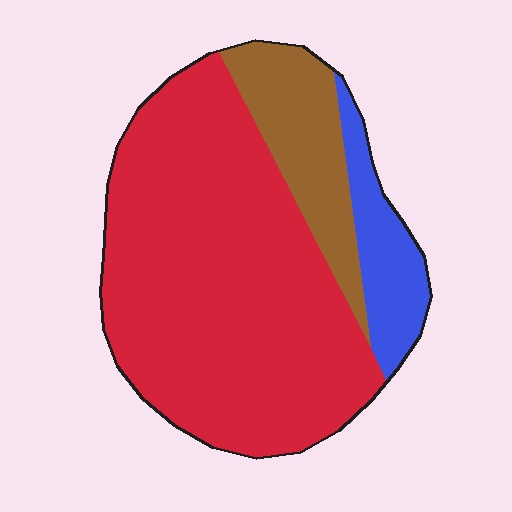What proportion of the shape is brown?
Brown covers about 15% of the shape.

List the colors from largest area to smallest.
From largest to smallest: red, brown, blue.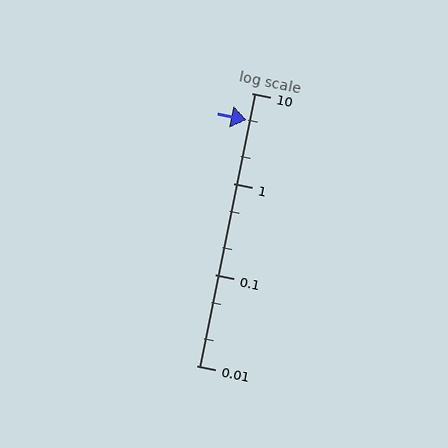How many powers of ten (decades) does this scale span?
The scale spans 3 decades, from 0.01 to 10.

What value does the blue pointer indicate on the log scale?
The pointer indicates approximately 5.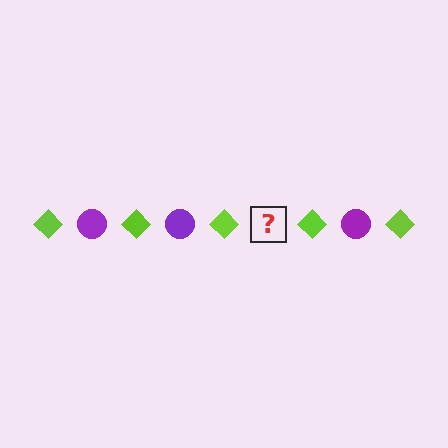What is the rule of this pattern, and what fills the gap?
The rule is that the pattern alternates between lime diamond and purple circle. The gap should be filled with a purple circle.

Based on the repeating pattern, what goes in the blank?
The blank should be a purple circle.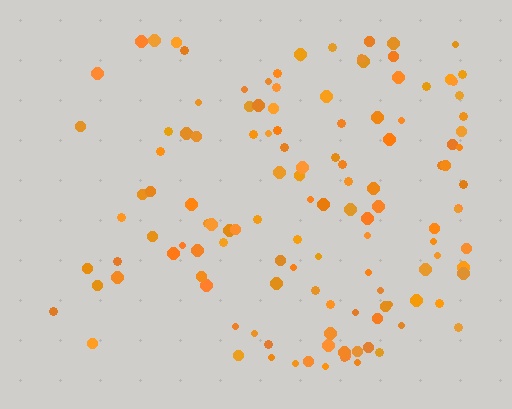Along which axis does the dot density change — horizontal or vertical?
Horizontal.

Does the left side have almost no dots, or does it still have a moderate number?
Still a moderate number, just noticeably fewer than the right.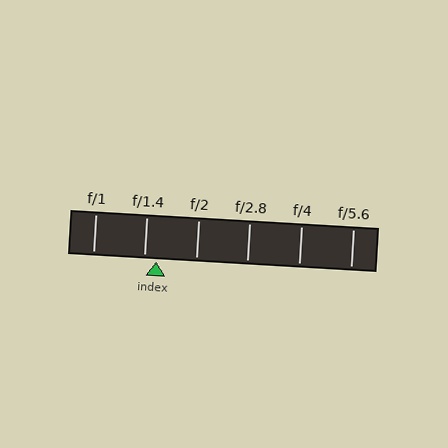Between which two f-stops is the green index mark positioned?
The index mark is between f/1.4 and f/2.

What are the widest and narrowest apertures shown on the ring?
The widest aperture shown is f/1 and the narrowest is f/5.6.